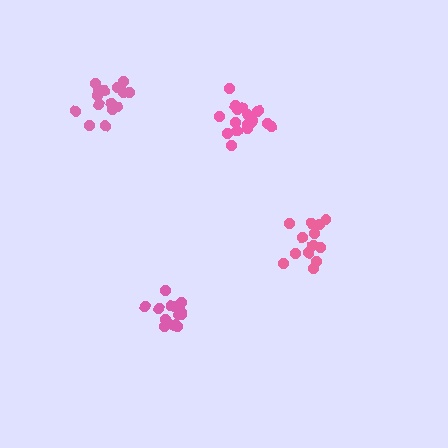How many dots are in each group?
Group 1: 14 dots, Group 2: 14 dots, Group 3: 19 dots, Group 4: 16 dots (63 total).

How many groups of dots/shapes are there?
There are 4 groups.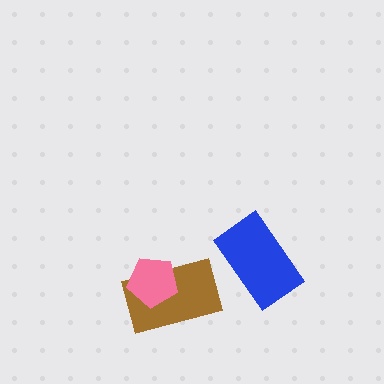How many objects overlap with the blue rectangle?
0 objects overlap with the blue rectangle.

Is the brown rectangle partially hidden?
Yes, it is partially covered by another shape.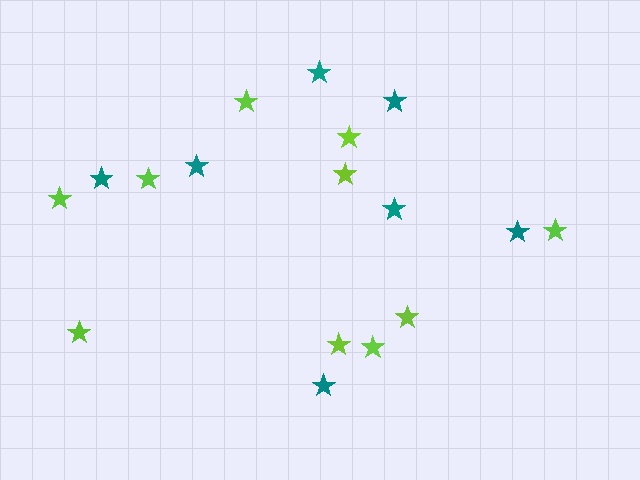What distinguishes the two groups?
There are 2 groups: one group of teal stars (7) and one group of lime stars (10).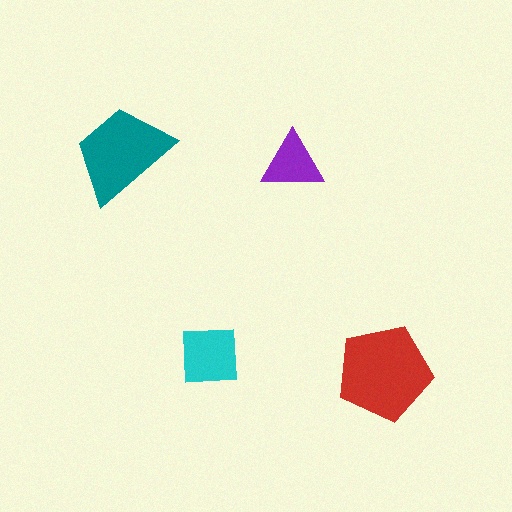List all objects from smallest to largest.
The purple triangle, the cyan square, the teal trapezoid, the red pentagon.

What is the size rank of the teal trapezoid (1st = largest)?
2nd.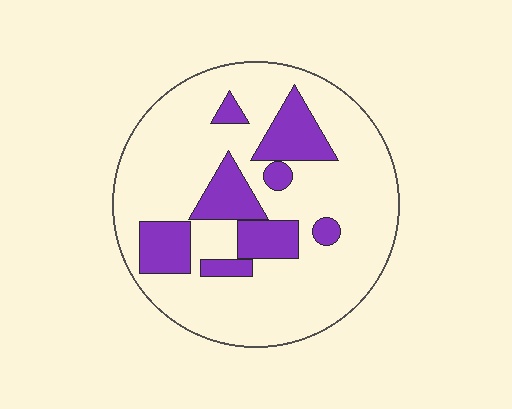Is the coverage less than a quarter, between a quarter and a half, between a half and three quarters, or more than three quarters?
Less than a quarter.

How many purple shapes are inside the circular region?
8.